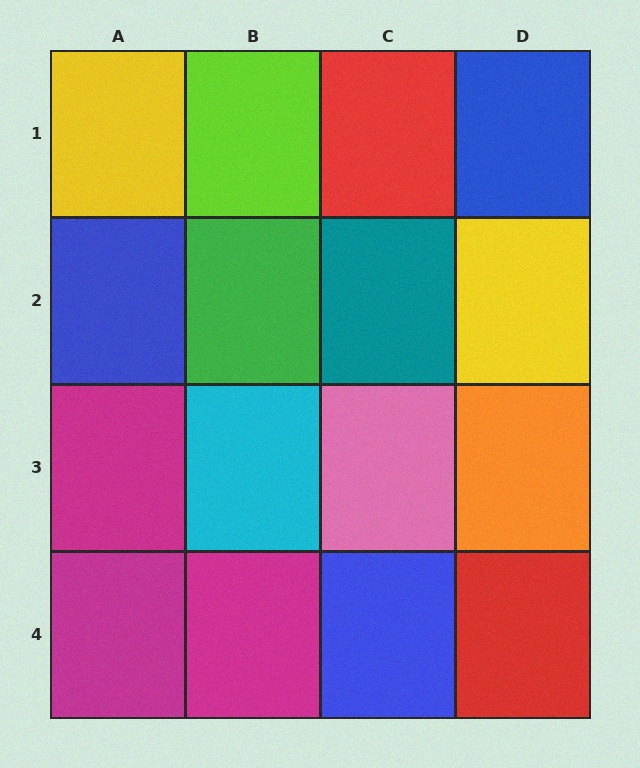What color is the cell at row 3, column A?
Magenta.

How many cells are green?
1 cell is green.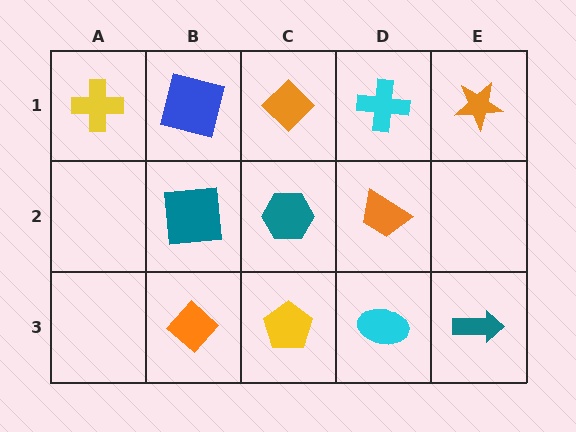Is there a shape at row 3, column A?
No, that cell is empty.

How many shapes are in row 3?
4 shapes.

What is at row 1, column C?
An orange diamond.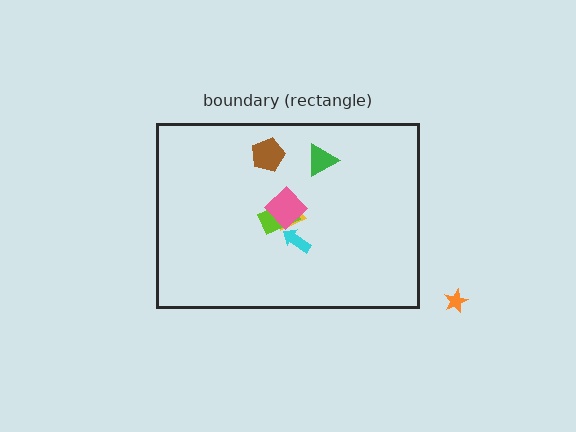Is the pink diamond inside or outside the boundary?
Inside.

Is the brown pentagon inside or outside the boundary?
Inside.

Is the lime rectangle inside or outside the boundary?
Inside.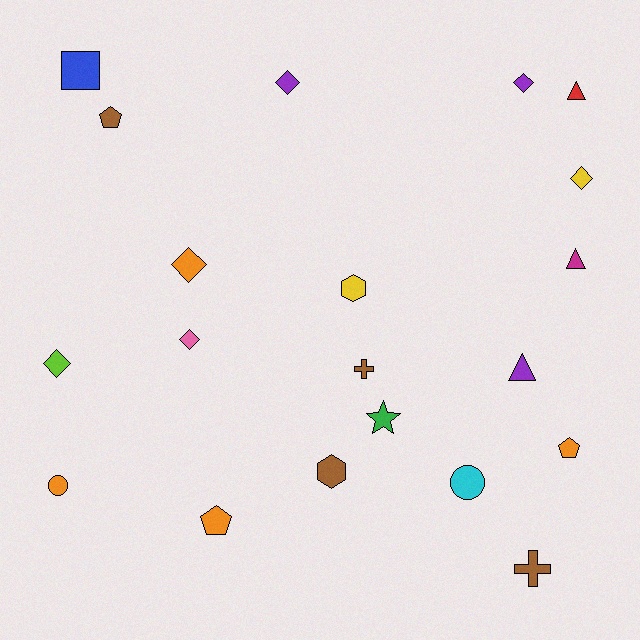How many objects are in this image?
There are 20 objects.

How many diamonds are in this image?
There are 6 diamonds.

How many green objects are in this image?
There is 1 green object.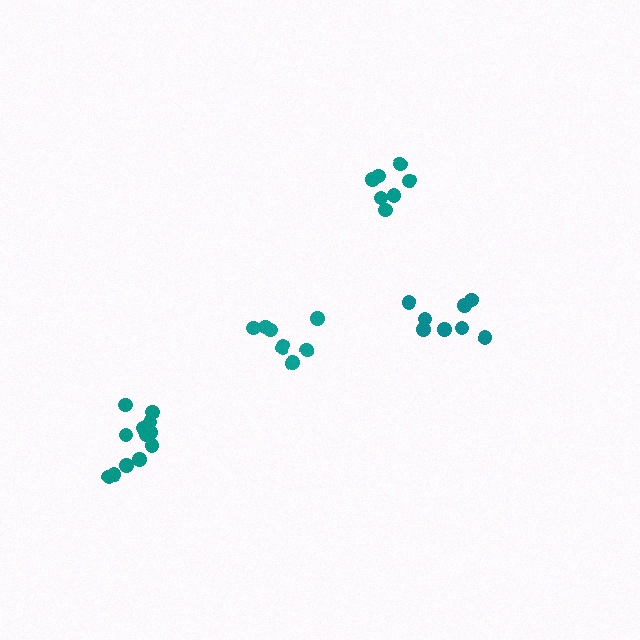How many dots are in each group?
Group 1: 7 dots, Group 2: 8 dots, Group 3: 13 dots, Group 4: 8 dots (36 total).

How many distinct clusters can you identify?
There are 4 distinct clusters.